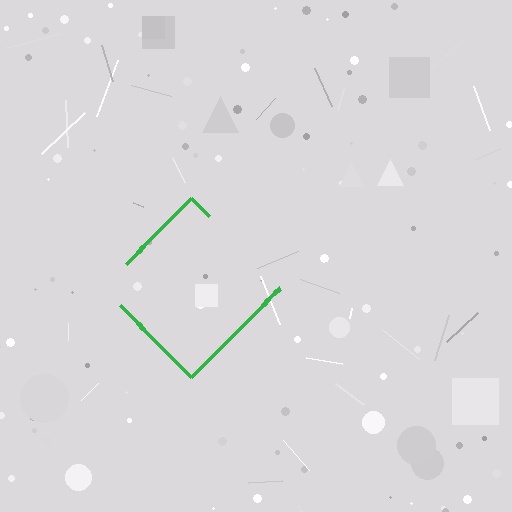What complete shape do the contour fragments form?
The contour fragments form a diamond.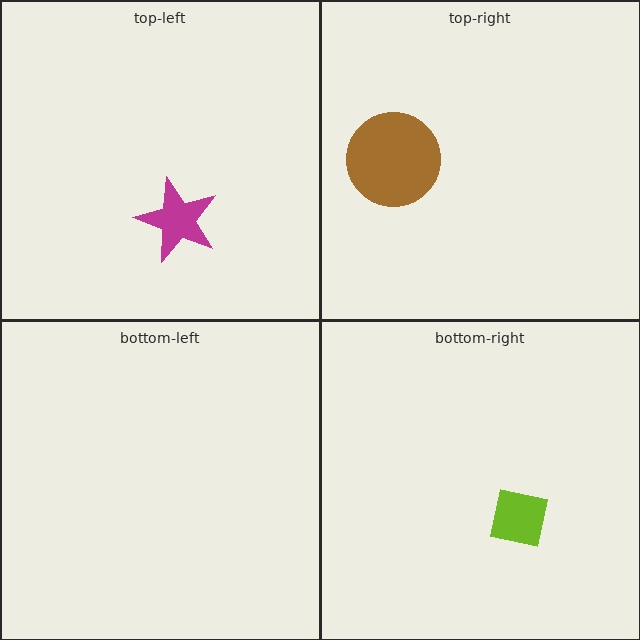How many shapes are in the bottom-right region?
1.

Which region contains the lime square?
The bottom-right region.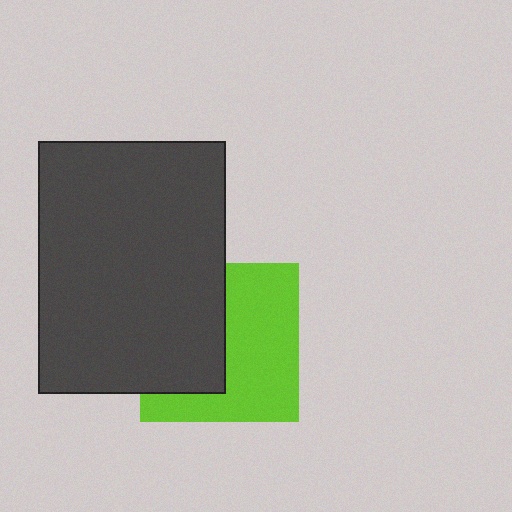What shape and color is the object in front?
The object in front is a dark gray rectangle.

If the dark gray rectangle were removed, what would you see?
You would see the complete lime square.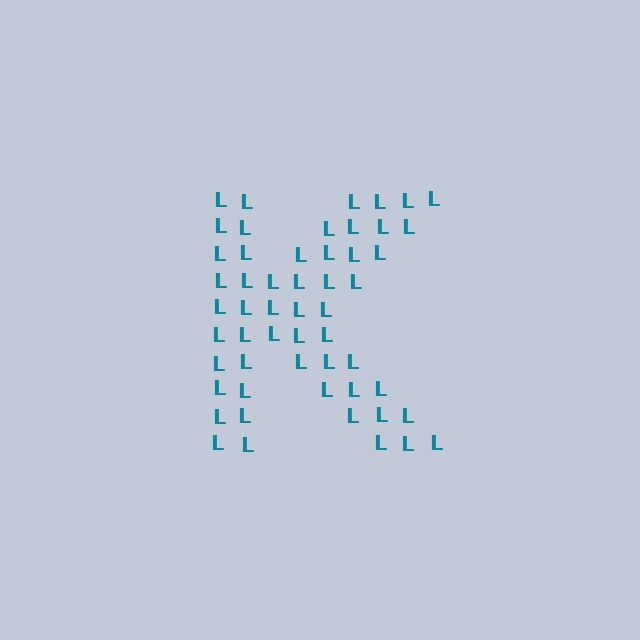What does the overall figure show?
The overall figure shows the letter K.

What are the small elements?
The small elements are letter L's.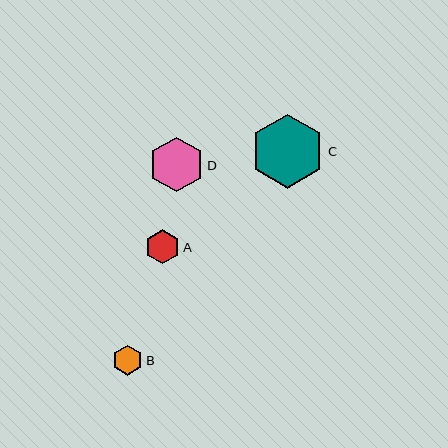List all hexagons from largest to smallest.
From largest to smallest: C, D, A, B.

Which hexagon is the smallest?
Hexagon B is the smallest with a size of approximately 30 pixels.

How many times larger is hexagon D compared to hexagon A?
Hexagon D is approximately 1.6 times the size of hexagon A.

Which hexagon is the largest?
Hexagon C is the largest with a size of approximately 74 pixels.